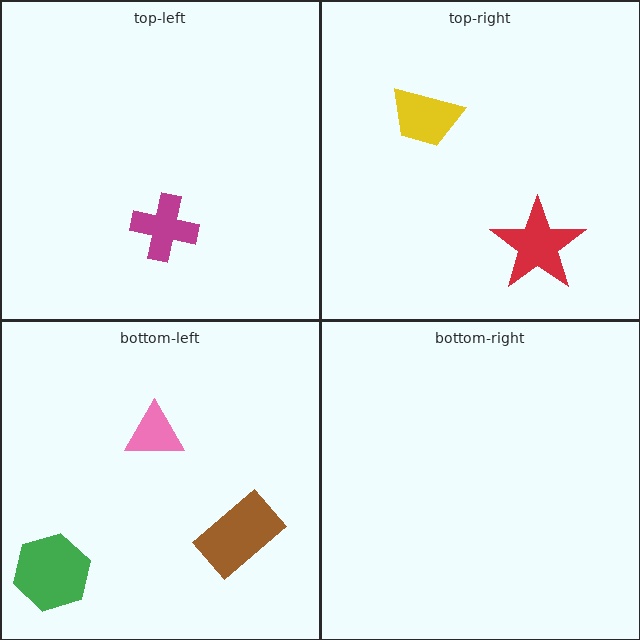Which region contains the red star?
The top-right region.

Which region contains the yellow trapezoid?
The top-right region.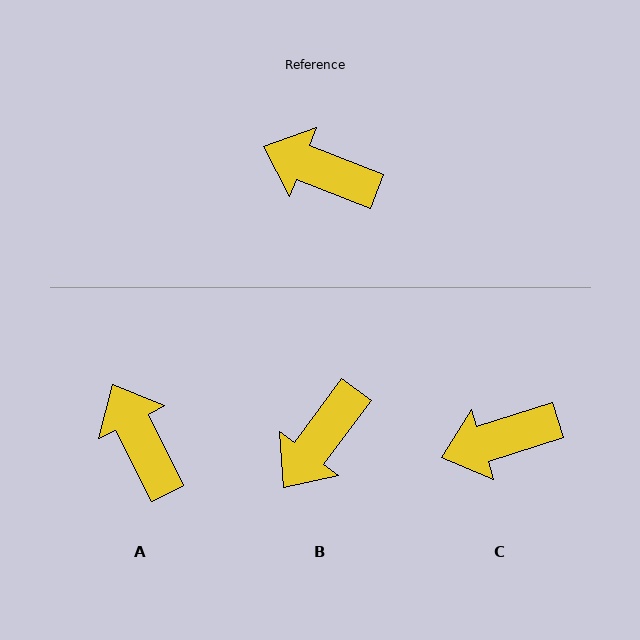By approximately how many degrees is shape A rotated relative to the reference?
Approximately 42 degrees clockwise.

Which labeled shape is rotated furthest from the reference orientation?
B, about 75 degrees away.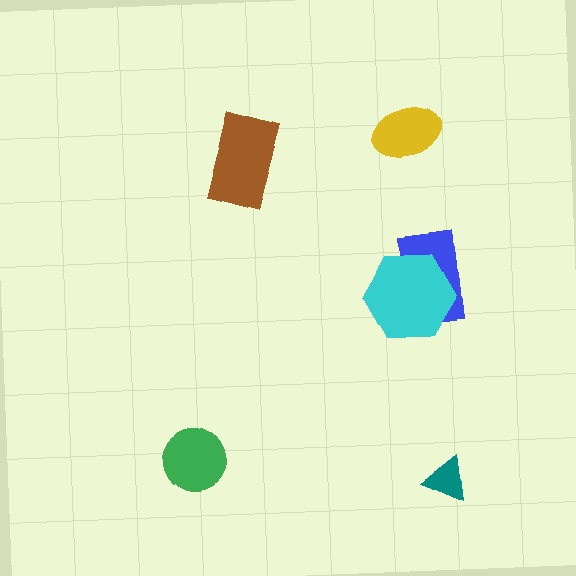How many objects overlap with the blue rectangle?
1 object overlaps with the blue rectangle.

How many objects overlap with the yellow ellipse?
0 objects overlap with the yellow ellipse.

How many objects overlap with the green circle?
0 objects overlap with the green circle.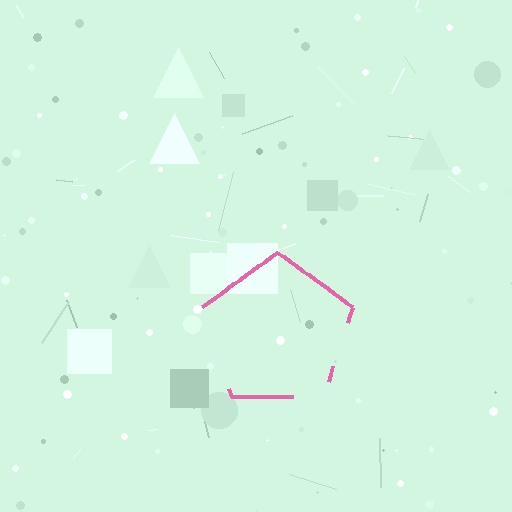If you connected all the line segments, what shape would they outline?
They would outline a pentagon.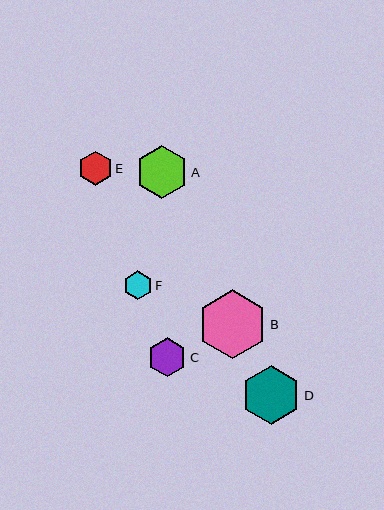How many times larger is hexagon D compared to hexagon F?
Hexagon D is approximately 2.1 times the size of hexagon F.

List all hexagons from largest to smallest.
From largest to smallest: B, D, A, C, E, F.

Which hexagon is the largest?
Hexagon B is the largest with a size of approximately 69 pixels.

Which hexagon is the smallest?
Hexagon F is the smallest with a size of approximately 28 pixels.